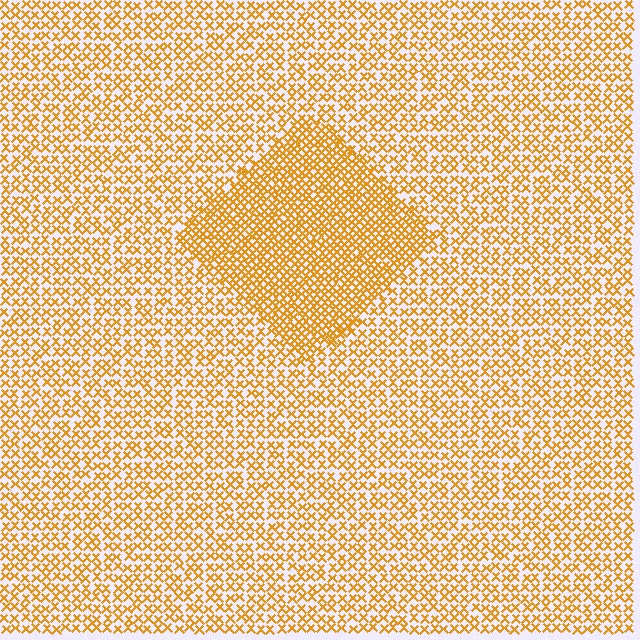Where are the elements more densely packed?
The elements are more densely packed inside the diamond boundary.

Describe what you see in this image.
The image contains small orange elements arranged at two different densities. A diamond-shaped region is visible where the elements are more densely packed than the surrounding area.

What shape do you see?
I see a diamond.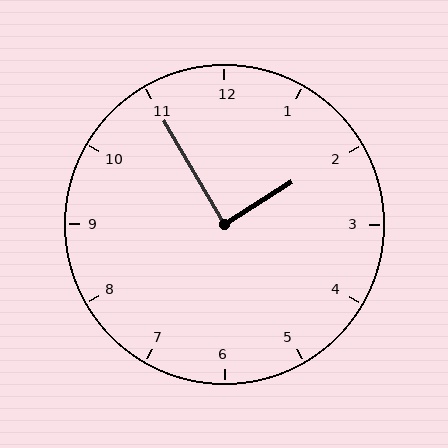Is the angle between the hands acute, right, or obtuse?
It is right.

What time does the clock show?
1:55.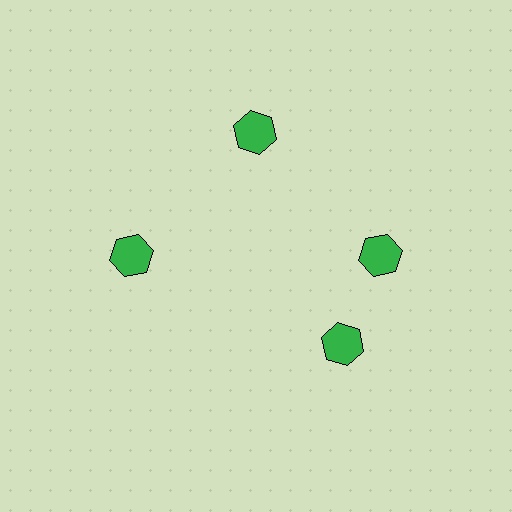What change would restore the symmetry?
The symmetry would be restored by rotating it back into even spacing with its neighbors so that all 4 hexagons sit at equal angles and equal distance from the center.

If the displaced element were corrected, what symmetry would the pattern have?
It would have 4-fold rotational symmetry — the pattern would map onto itself every 90 degrees.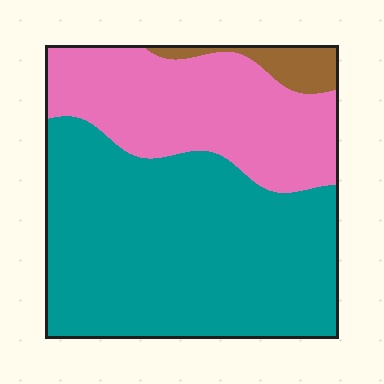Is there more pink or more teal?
Teal.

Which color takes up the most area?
Teal, at roughly 60%.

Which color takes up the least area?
Brown, at roughly 5%.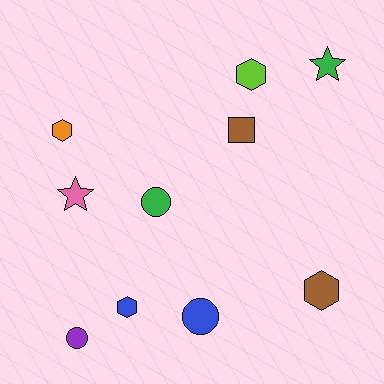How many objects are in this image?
There are 10 objects.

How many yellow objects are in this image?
There are no yellow objects.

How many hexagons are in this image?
There are 4 hexagons.